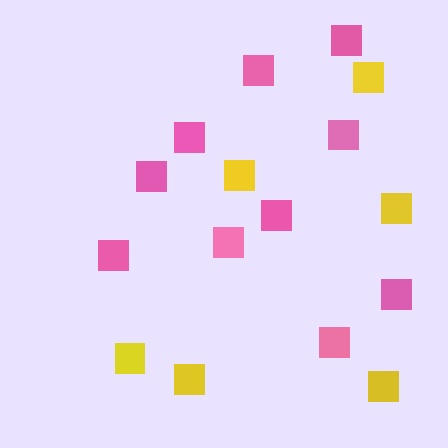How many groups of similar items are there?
There are 2 groups: one group of pink squares (10) and one group of yellow squares (6).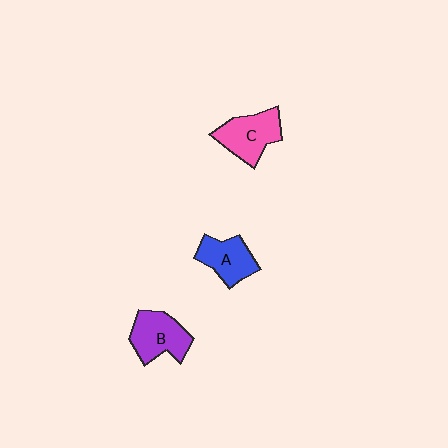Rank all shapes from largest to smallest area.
From largest to smallest: C (pink), B (purple), A (blue).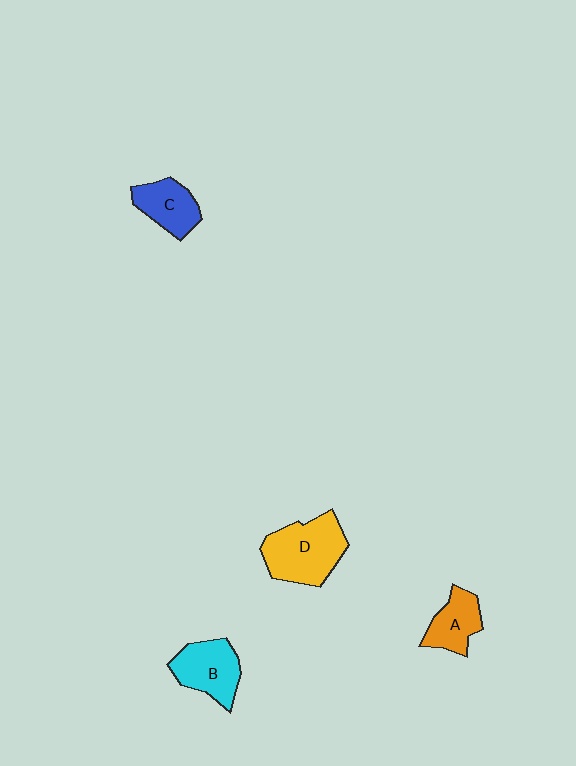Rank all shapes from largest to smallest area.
From largest to smallest: D (yellow), B (cyan), C (blue), A (orange).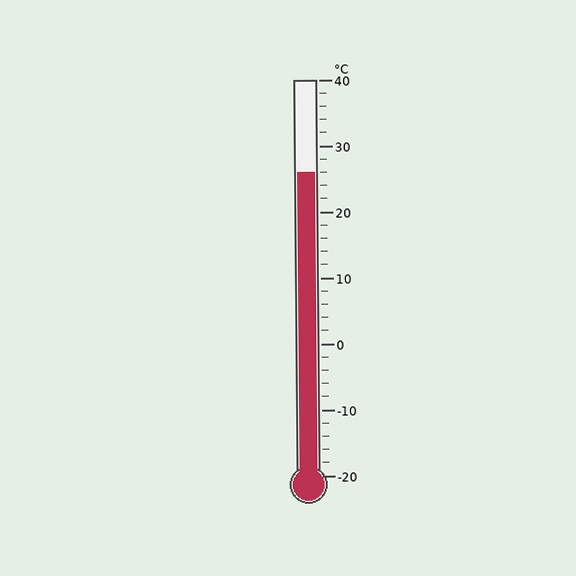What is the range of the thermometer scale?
The thermometer scale ranges from -20°C to 40°C.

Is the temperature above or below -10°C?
The temperature is above -10°C.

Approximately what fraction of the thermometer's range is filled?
The thermometer is filled to approximately 75% of its range.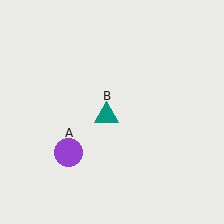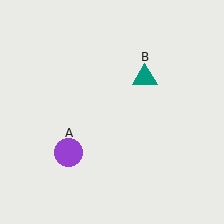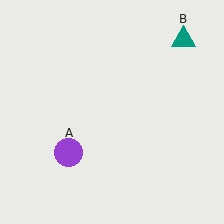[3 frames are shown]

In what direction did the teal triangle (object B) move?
The teal triangle (object B) moved up and to the right.